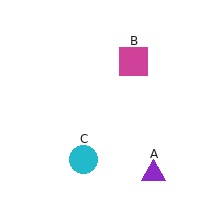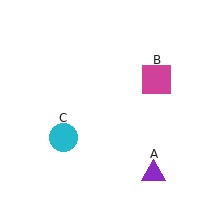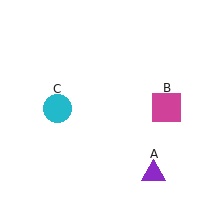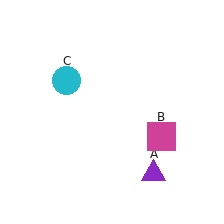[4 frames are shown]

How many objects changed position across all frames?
2 objects changed position: magenta square (object B), cyan circle (object C).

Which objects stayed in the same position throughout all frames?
Purple triangle (object A) remained stationary.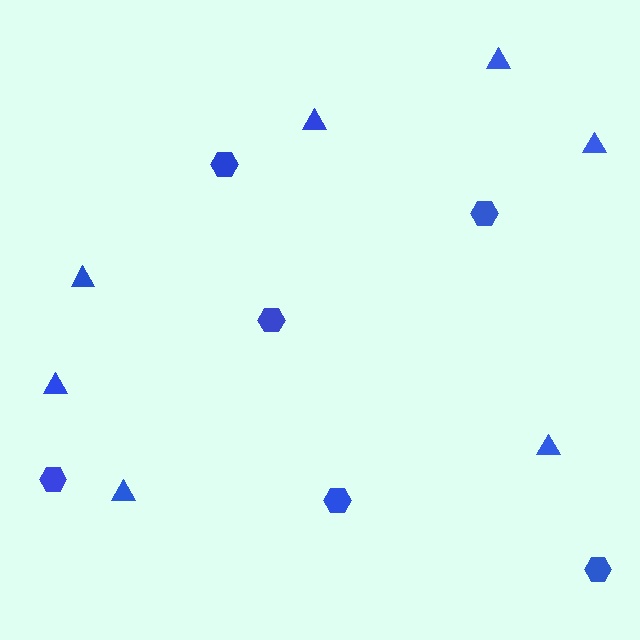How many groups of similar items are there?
There are 2 groups: one group of triangles (7) and one group of hexagons (6).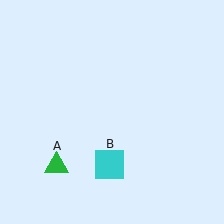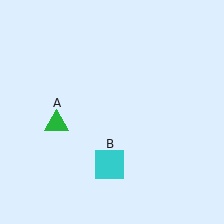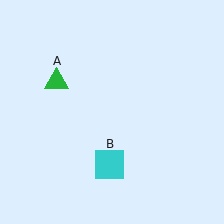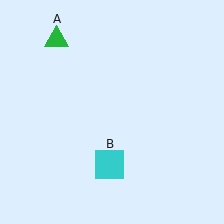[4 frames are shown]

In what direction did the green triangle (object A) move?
The green triangle (object A) moved up.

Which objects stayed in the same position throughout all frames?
Cyan square (object B) remained stationary.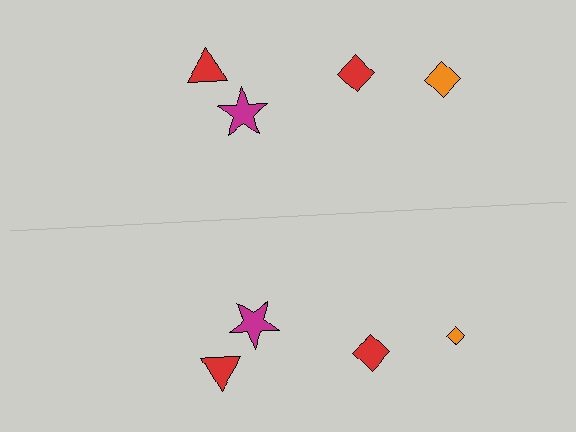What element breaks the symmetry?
The orange diamond on the bottom side has a different size than its mirror counterpart.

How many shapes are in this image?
There are 8 shapes in this image.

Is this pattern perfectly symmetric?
No, the pattern is not perfectly symmetric. The orange diamond on the bottom side has a different size than its mirror counterpart.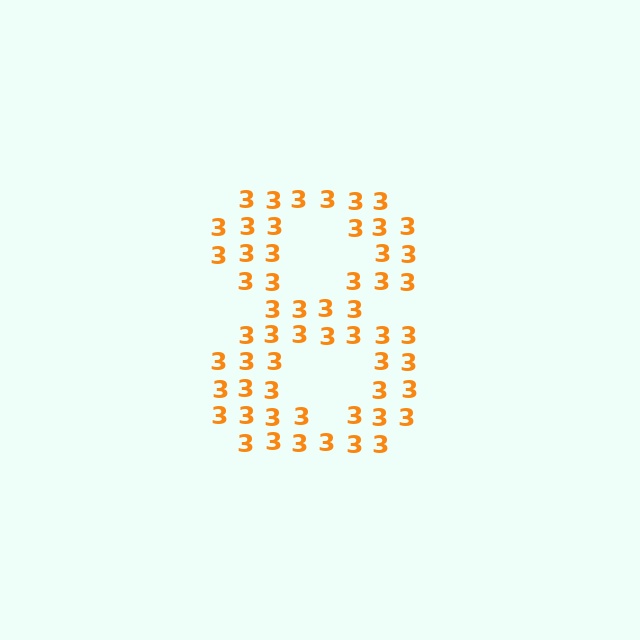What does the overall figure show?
The overall figure shows the digit 8.